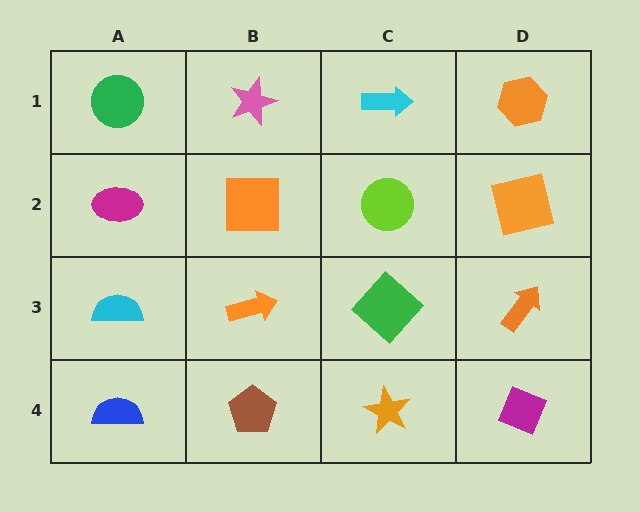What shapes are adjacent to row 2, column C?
A cyan arrow (row 1, column C), a green diamond (row 3, column C), an orange square (row 2, column B), an orange square (row 2, column D).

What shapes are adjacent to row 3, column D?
An orange square (row 2, column D), a magenta diamond (row 4, column D), a green diamond (row 3, column C).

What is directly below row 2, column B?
An orange arrow.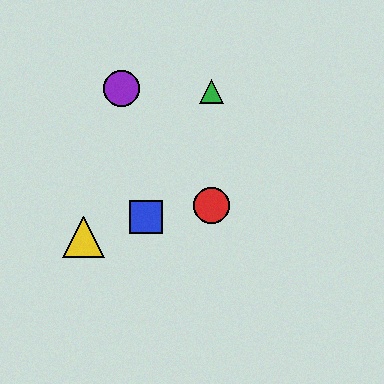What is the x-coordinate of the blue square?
The blue square is at x≈146.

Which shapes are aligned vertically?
The red circle, the green triangle are aligned vertically.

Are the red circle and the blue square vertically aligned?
No, the red circle is at x≈212 and the blue square is at x≈146.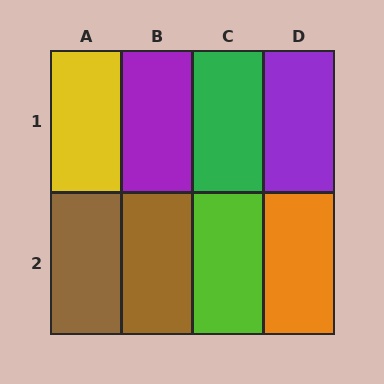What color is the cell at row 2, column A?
Brown.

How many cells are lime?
1 cell is lime.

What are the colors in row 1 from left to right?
Yellow, purple, green, purple.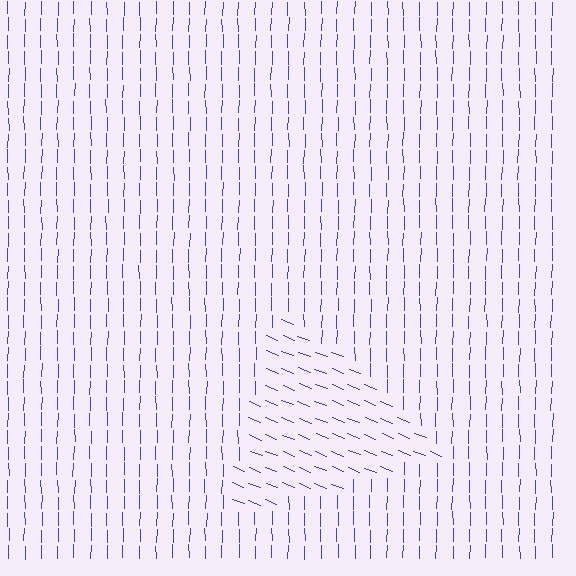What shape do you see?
I see a triangle.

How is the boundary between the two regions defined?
The boundary is defined purely by a change in line orientation (approximately 69 degrees difference). All lines are the same color and thickness.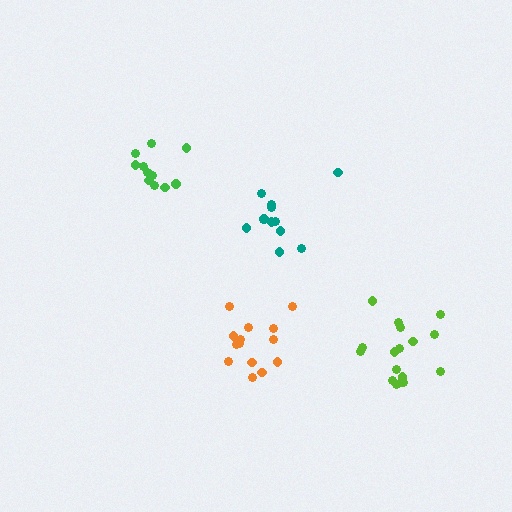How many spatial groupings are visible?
There are 4 spatial groupings.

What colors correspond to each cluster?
The clusters are colored: lime, teal, green, orange.